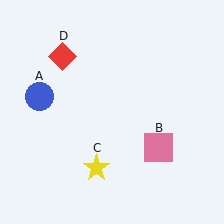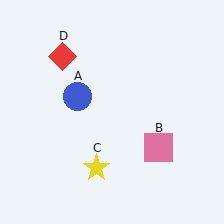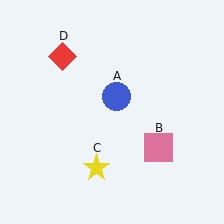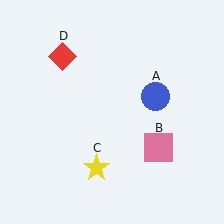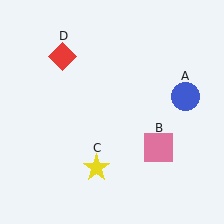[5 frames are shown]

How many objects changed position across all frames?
1 object changed position: blue circle (object A).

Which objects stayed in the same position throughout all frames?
Pink square (object B) and yellow star (object C) and red diamond (object D) remained stationary.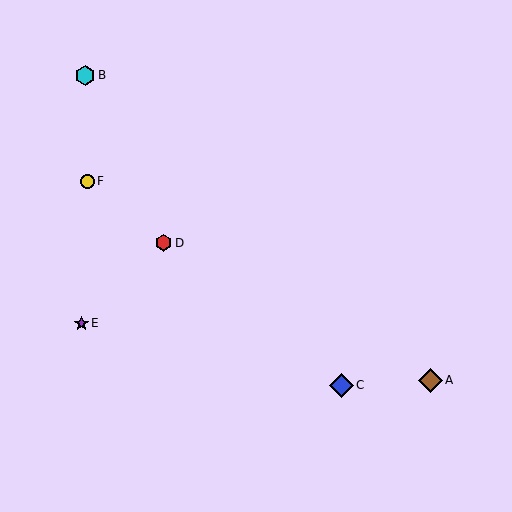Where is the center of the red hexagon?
The center of the red hexagon is at (164, 243).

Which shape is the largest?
The blue diamond (labeled C) is the largest.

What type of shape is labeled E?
Shape E is a purple star.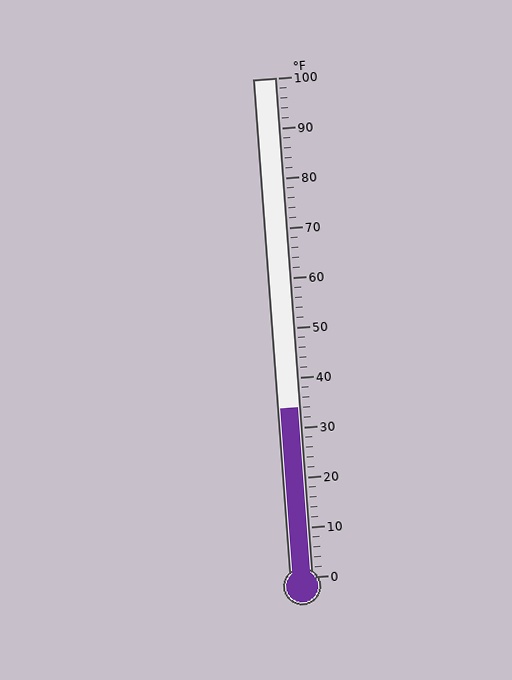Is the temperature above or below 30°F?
The temperature is above 30°F.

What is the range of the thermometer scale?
The thermometer scale ranges from 0°F to 100°F.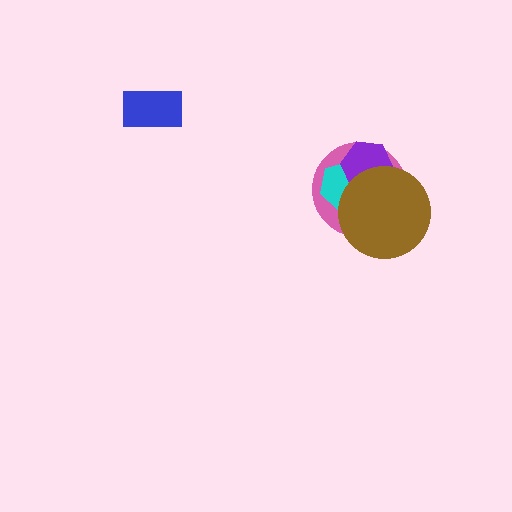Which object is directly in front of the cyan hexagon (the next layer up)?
The purple hexagon is directly in front of the cyan hexagon.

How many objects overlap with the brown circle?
3 objects overlap with the brown circle.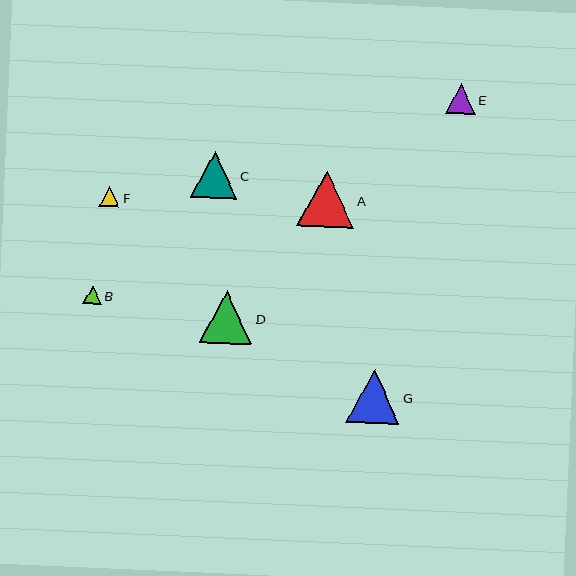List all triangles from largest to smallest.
From largest to smallest: A, G, D, C, E, F, B.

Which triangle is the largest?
Triangle A is the largest with a size of approximately 57 pixels.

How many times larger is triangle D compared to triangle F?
Triangle D is approximately 2.6 times the size of triangle F.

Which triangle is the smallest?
Triangle B is the smallest with a size of approximately 19 pixels.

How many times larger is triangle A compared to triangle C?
Triangle A is approximately 1.2 times the size of triangle C.